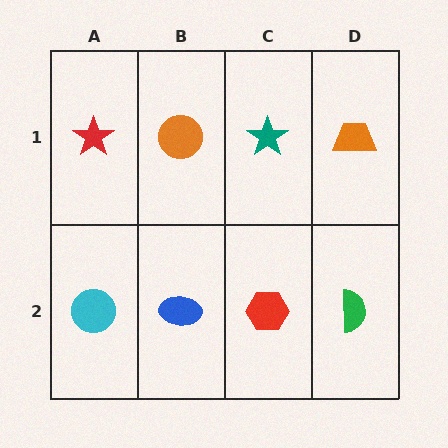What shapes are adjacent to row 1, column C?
A red hexagon (row 2, column C), an orange circle (row 1, column B), an orange trapezoid (row 1, column D).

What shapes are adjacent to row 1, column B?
A blue ellipse (row 2, column B), a red star (row 1, column A), a teal star (row 1, column C).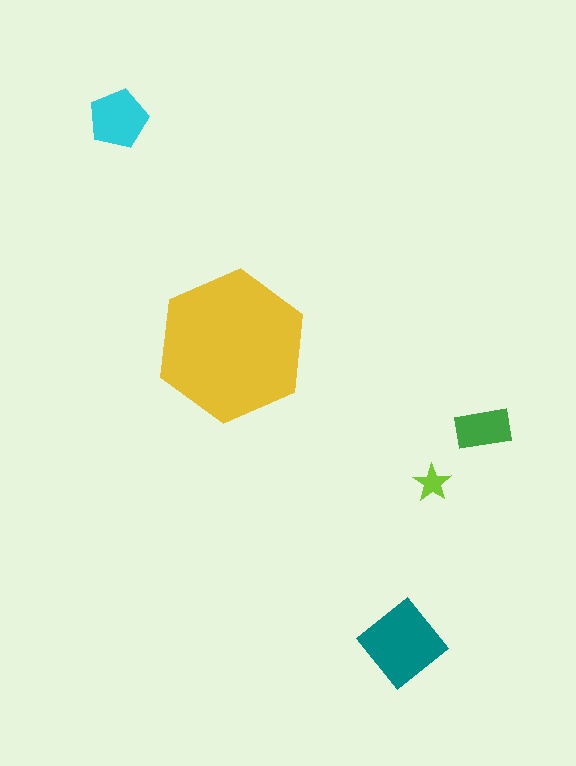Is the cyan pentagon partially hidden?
No, the cyan pentagon is fully visible.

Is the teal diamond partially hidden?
No, the teal diamond is fully visible.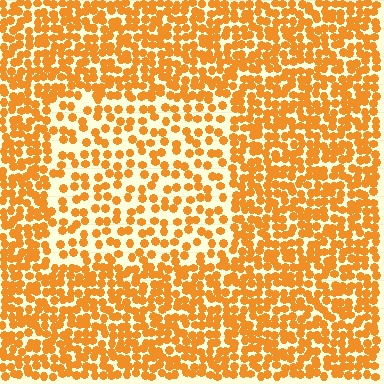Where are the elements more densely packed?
The elements are more densely packed outside the rectangle boundary.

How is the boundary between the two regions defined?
The boundary is defined by a change in element density (approximately 1.9x ratio). All elements are the same color, size, and shape.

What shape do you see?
I see a rectangle.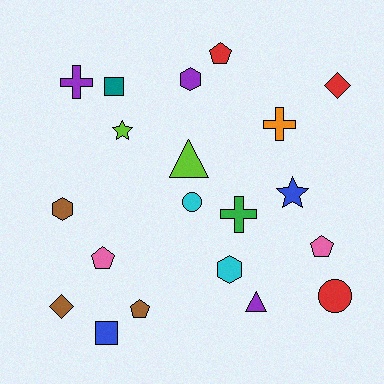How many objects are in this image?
There are 20 objects.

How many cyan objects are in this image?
There are 2 cyan objects.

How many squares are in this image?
There are 2 squares.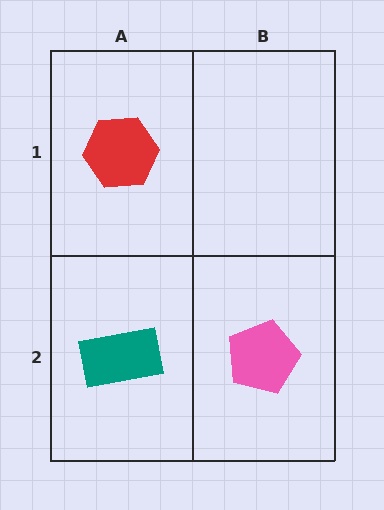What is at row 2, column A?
A teal rectangle.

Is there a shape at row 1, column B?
No, that cell is empty.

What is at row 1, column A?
A red hexagon.